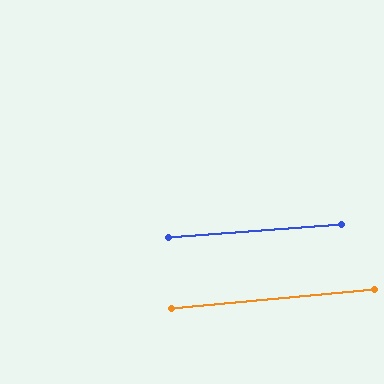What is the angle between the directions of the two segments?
Approximately 1 degree.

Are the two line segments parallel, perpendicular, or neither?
Parallel — their directions differ by only 0.8°.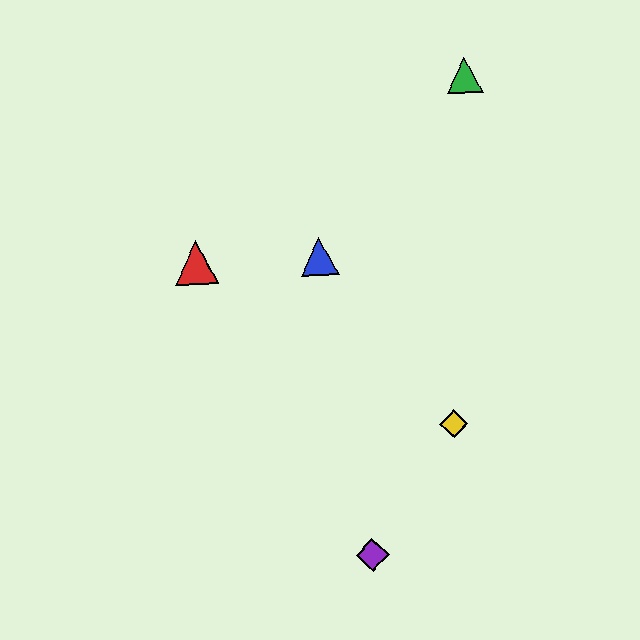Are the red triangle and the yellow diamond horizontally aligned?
No, the red triangle is at y≈263 and the yellow diamond is at y≈424.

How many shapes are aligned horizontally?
2 shapes (the red triangle, the blue triangle) are aligned horizontally.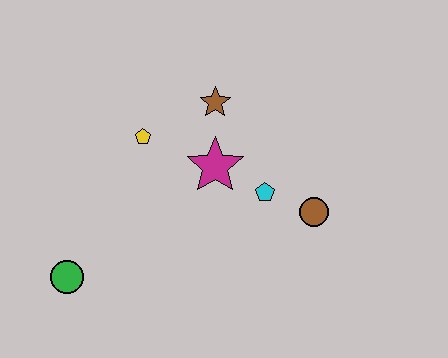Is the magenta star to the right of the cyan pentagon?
No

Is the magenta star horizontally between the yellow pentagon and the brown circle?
Yes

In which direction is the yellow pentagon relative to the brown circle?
The yellow pentagon is to the left of the brown circle.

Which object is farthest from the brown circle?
The green circle is farthest from the brown circle.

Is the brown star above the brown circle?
Yes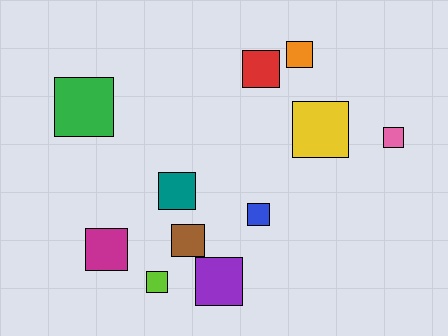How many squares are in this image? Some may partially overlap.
There are 11 squares.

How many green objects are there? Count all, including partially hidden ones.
There is 1 green object.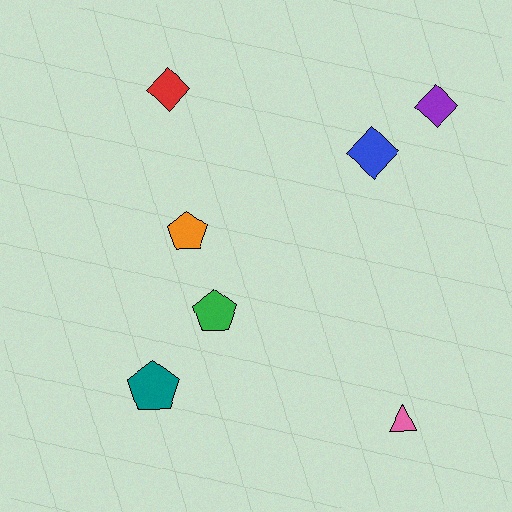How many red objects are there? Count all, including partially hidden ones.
There is 1 red object.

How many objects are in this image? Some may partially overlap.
There are 7 objects.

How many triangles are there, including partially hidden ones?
There is 1 triangle.